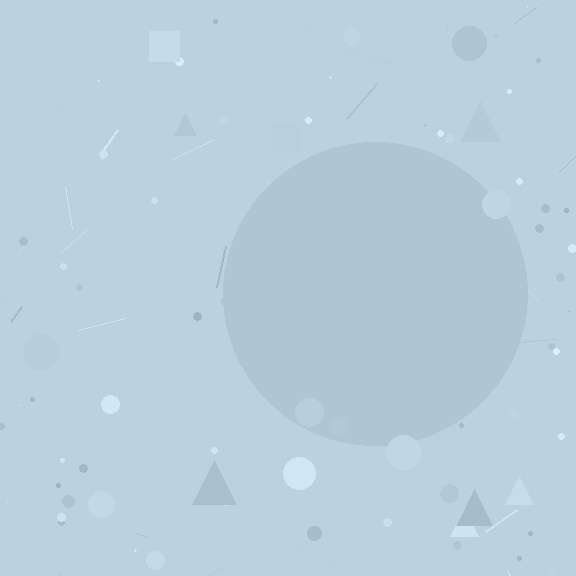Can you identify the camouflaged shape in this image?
The camouflaged shape is a circle.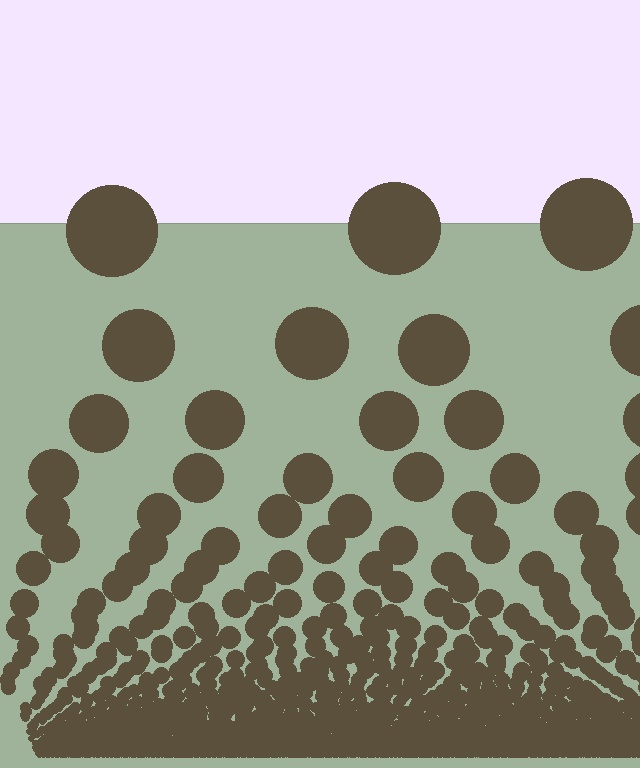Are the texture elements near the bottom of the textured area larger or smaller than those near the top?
Smaller. The gradient is inverted — elements near the bottom are smaller and denser.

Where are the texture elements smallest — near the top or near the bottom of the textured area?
Near the bottom.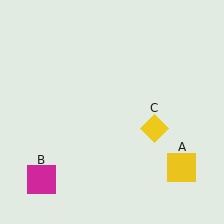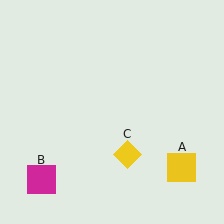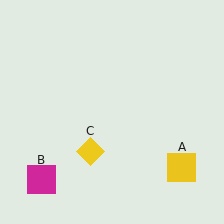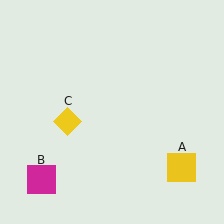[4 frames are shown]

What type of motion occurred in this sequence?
The yellow diamond (object C) rotated clockwise around the center of the scene.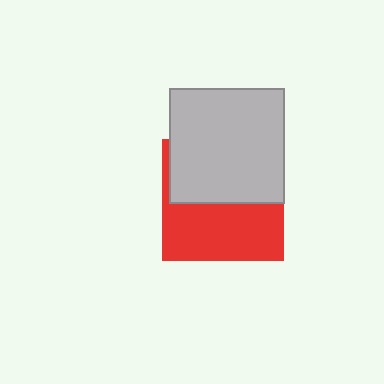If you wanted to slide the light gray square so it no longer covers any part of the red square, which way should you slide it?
Slide it up — that is the most direct way to separate the two shapes.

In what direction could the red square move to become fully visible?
The red square could move down. That would shift it out from behind the light gray square entirely.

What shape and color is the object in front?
The object in front is a light gray square.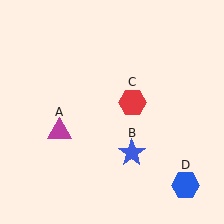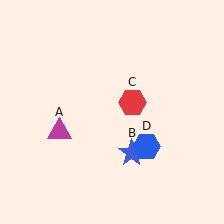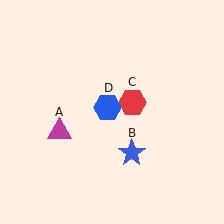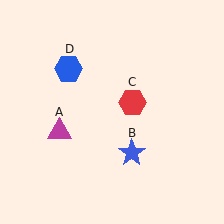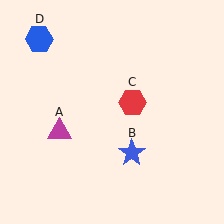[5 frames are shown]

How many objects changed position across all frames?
1 object changed position: blue hexagon (object D).